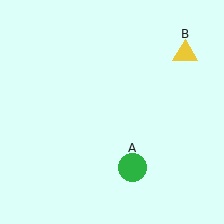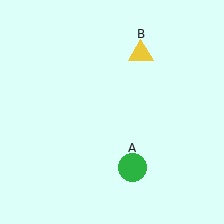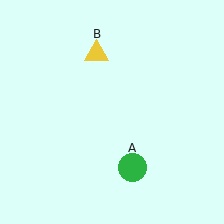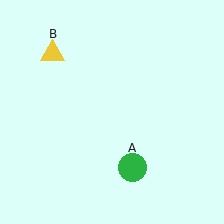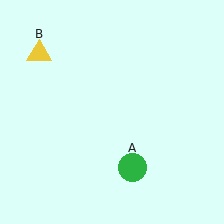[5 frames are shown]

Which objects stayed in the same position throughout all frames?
Green circle (object A) remained stationary.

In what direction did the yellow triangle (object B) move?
The yellow triangle (object B) moved left.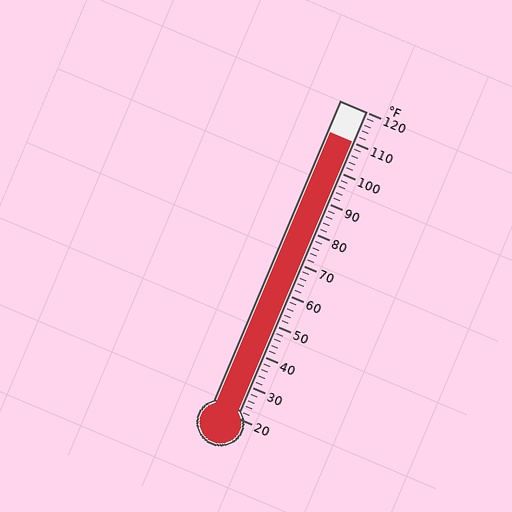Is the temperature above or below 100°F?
The temperature is above 100°F.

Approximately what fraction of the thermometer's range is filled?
The thermometer is filled to approximately 90% of its range.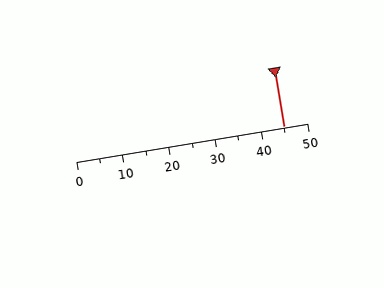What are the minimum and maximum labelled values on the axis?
The axis runs from 0 to 50.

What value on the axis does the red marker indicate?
The marker indicates approximately 45.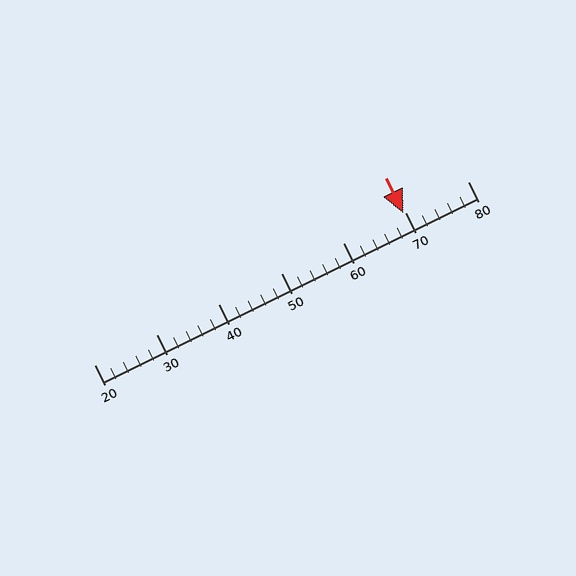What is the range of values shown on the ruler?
The ruler shows values from 20 to 80.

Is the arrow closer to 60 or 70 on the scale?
The arrow is closer to 70.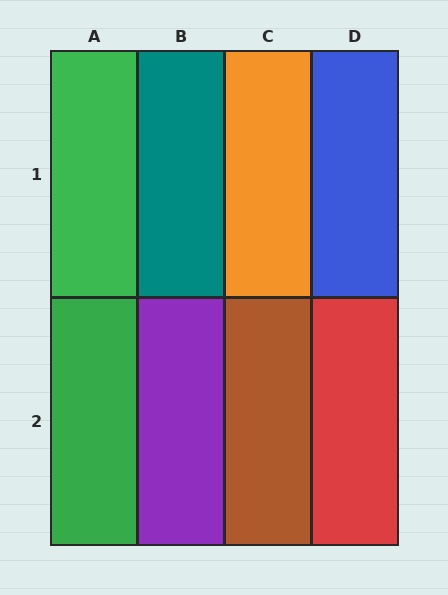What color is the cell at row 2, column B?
Purple.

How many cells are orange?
1 cell is orange.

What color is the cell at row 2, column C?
Brown.